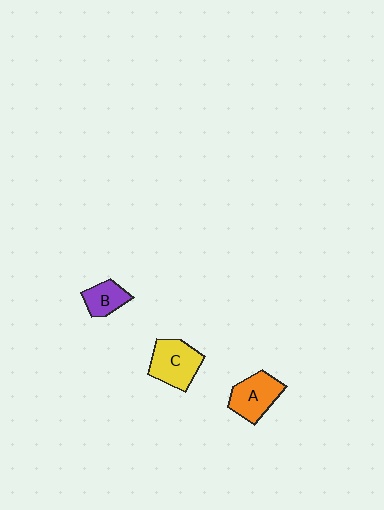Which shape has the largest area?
Shape C (yellow).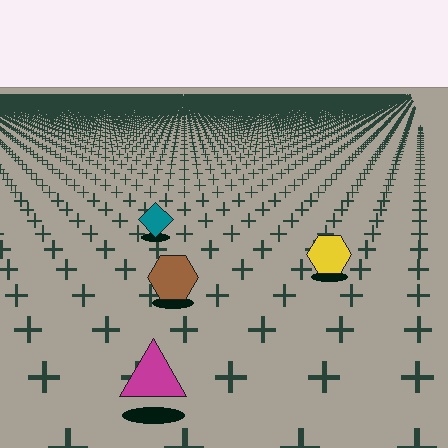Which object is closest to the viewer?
The magenta triangle is closest. The texture marks near it are larger and more spread out.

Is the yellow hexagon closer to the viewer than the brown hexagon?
No. The brown hexagon is closer — you can tell from the texture gradient: the ground texture is coarser near it.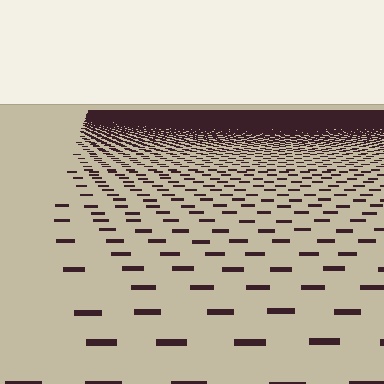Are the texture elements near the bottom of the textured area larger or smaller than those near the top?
Larger. Near the bottom, elements are closer to the viewer and appear at a bigger on-screen size.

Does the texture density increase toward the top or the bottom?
Density increases toward the top.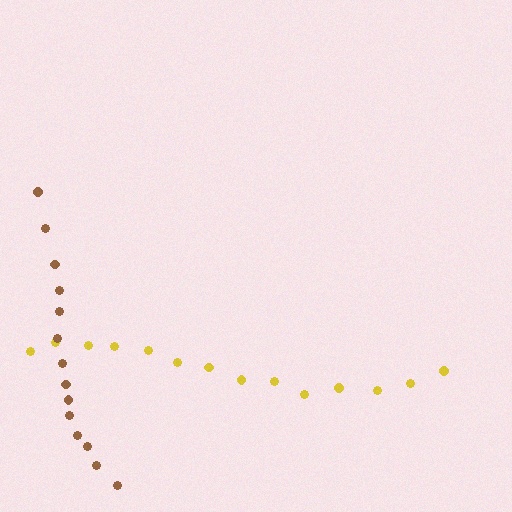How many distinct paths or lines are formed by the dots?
There are 2 distinct paths.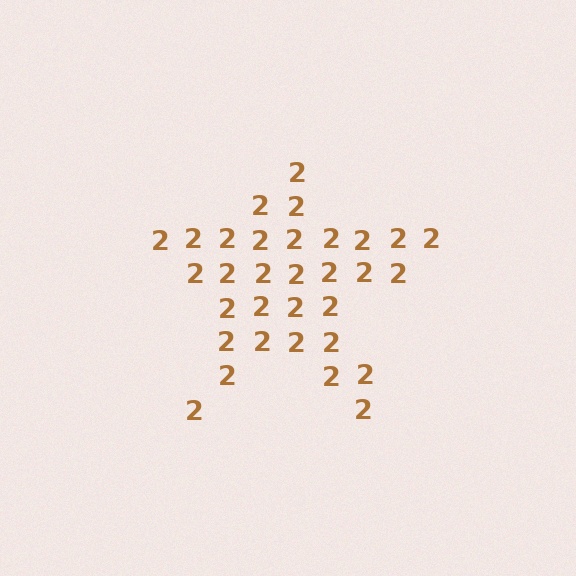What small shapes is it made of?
It is made of small digit 2's.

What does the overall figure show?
The overall figure shows a star.